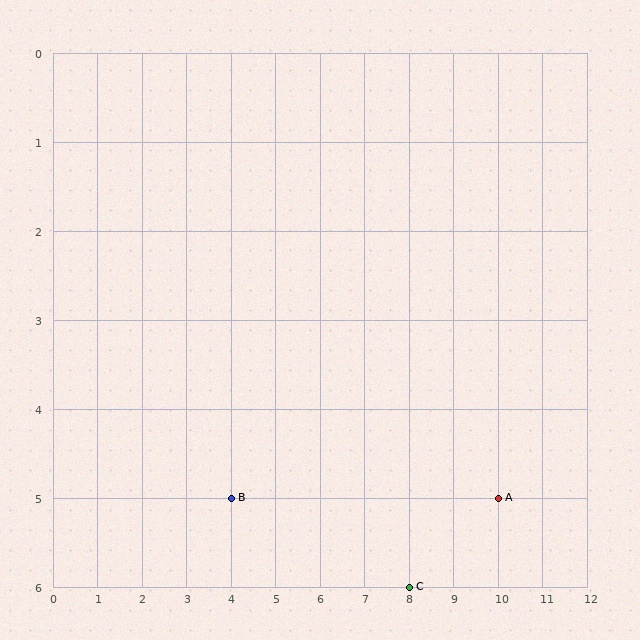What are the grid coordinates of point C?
Point C is at grid coordinates (8, 6).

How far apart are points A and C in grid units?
Points A and C are 2 columns and 1 row apart (about 2.2 grid units diagonally).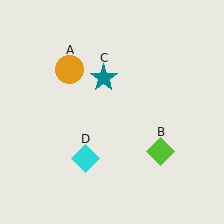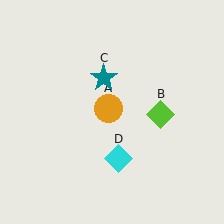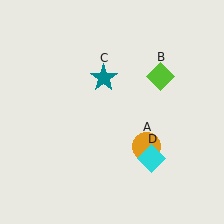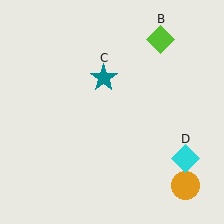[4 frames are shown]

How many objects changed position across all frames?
3 objects changed position: orange circle (object A), lime diamond (object B), cyan diamond (object D).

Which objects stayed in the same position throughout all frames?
Teal star (object C) remained stationary.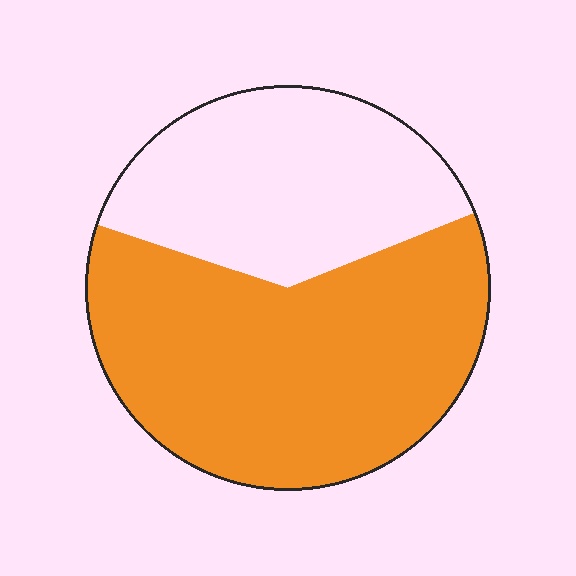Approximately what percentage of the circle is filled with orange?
Approximately 60%.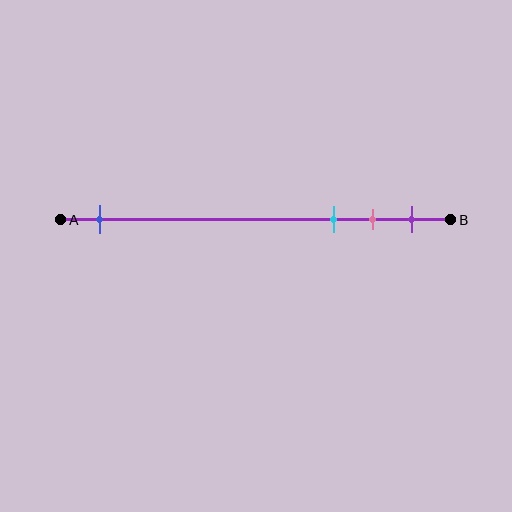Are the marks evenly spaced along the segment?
No, the marks are not evenly spaced.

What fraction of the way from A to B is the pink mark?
The pink mark is approximately 80% (0.8) of the way from A to B.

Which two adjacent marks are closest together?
The pink and purple marks are the closest adjacent pair.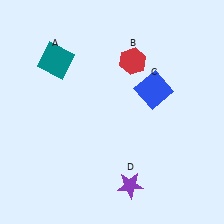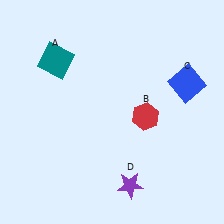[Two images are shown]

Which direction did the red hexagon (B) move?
The red hexagon (B) moved down.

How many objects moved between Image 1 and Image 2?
2 objects moved between the two images.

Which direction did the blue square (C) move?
The blue square (C) moved right.